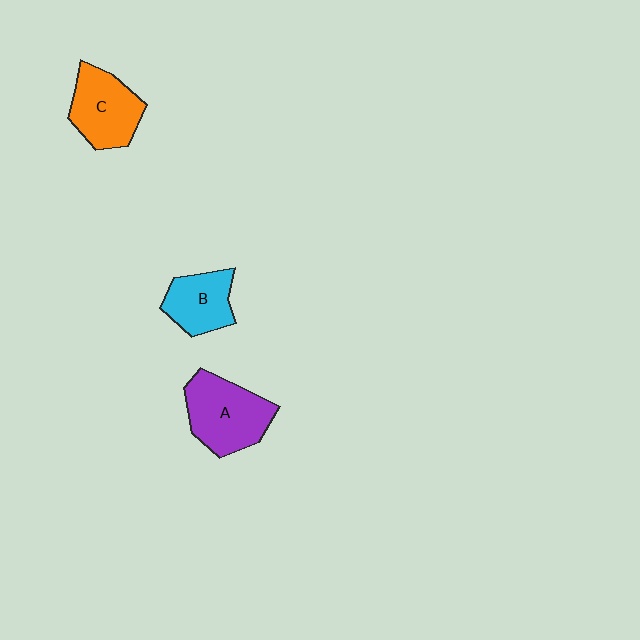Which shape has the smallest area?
Shape B (cyan).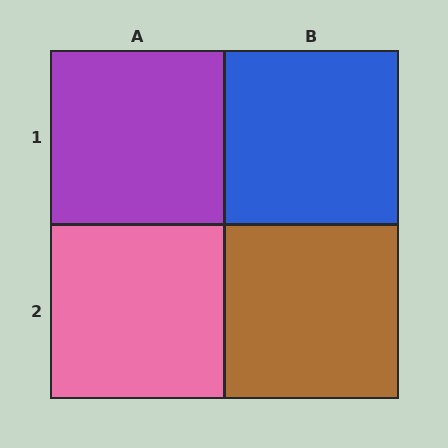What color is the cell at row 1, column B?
Blue.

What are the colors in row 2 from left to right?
Pink, brown.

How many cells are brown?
1 cell is brown.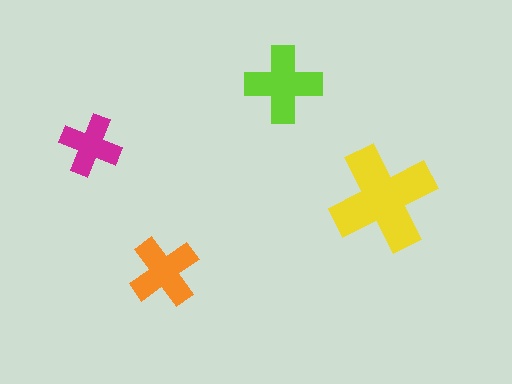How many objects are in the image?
There are 4 objects in the image.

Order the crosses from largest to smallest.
the yellow one, the lime one, the orange one, the magenta one.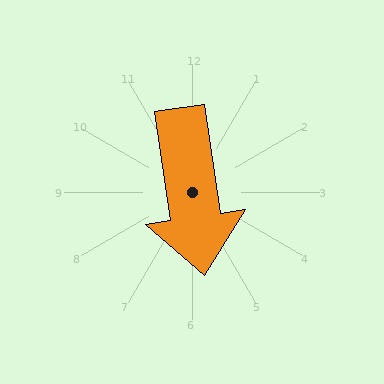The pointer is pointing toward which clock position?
Roughly 6 o'clock.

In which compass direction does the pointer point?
South.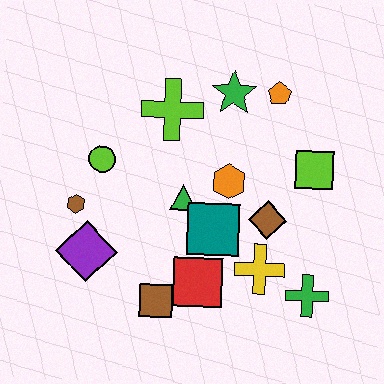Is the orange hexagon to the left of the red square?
No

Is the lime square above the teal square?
Yes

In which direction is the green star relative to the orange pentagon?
The green star is to the left of the orange pentagon.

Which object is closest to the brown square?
The red square is closest to the brown square.